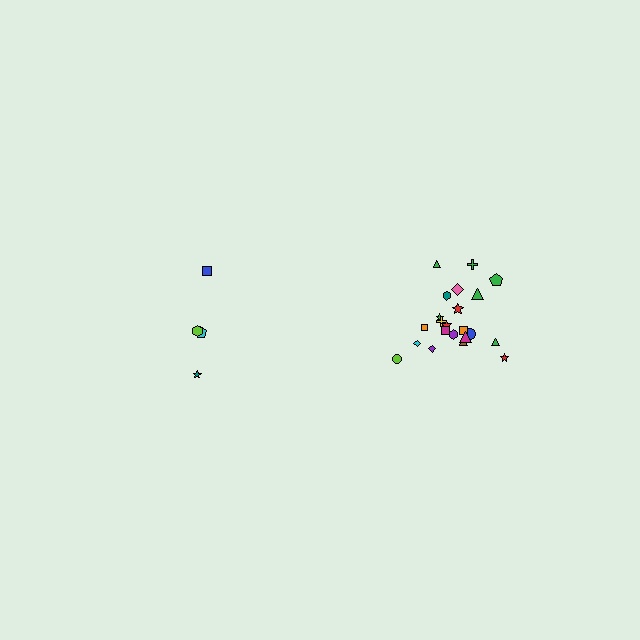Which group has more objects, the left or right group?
The right group.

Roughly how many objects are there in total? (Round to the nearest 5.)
Roughly 25 objects in total.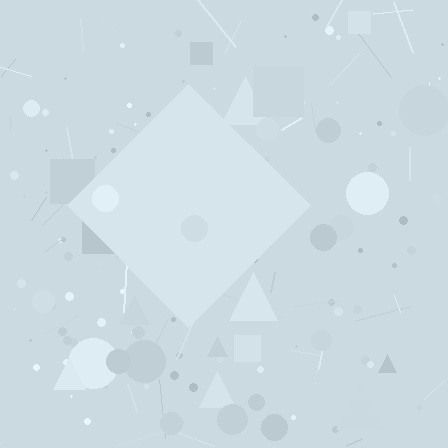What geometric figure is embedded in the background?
A diamond is embedded in the background.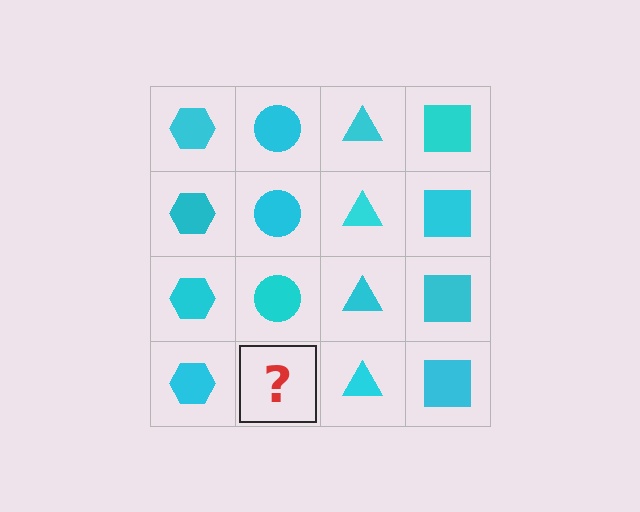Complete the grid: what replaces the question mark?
The question mark should be replaced with a cyan circle.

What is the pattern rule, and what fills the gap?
The rule is that each column has a consistent shape. The gap should be filled with a cyan circle.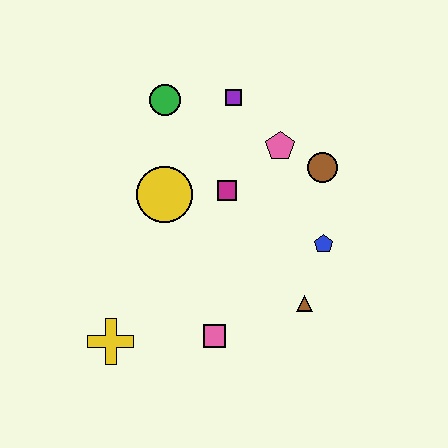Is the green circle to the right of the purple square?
No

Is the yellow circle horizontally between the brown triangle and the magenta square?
No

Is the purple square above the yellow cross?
Yes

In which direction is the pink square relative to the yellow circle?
The pink square is below the yellow circle.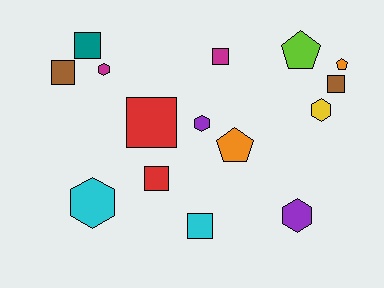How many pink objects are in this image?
There are no pink objects.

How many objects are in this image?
There are 15 objects.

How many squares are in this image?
There are 7 squares.